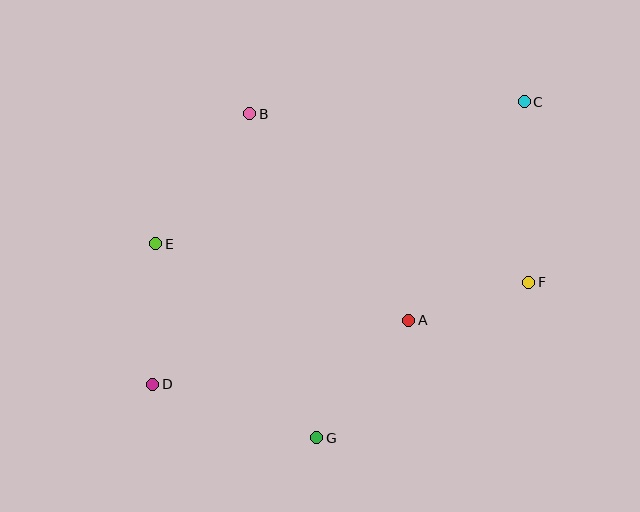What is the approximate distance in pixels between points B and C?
The distance between B and C is approximately 274 pixels.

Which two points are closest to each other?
Points A and F are closest to each other.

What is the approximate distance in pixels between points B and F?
The distance between B and F is approximately 326 pixels.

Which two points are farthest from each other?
Points C and D are farthest from each other.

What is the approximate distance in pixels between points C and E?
The distance between C and E is approximately 395 pixels.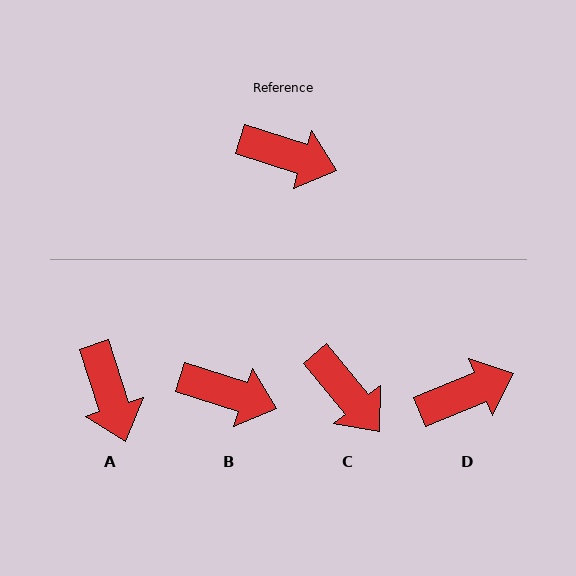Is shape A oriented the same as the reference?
No, it is off by about 54 degrees.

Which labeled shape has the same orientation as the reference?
B.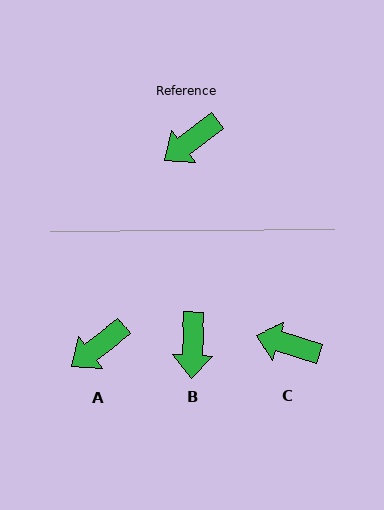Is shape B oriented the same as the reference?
No, it is off by about 50 degrees.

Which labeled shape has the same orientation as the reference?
A.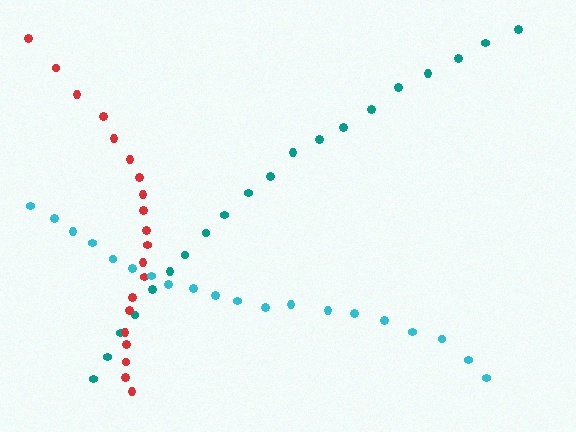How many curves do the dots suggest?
There are 3 distinct paths.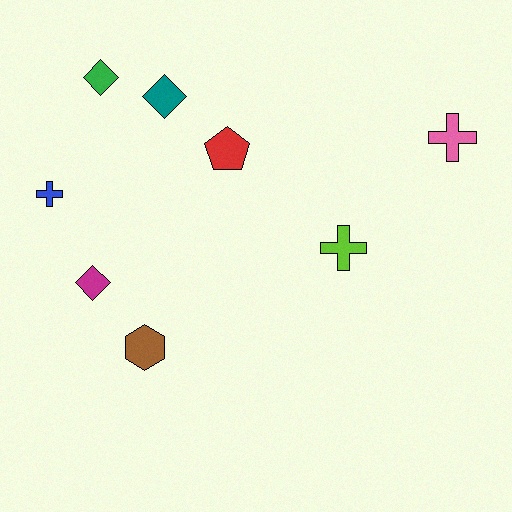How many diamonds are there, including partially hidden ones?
There are 3 diamonds.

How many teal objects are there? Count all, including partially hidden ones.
There is 1 teal object.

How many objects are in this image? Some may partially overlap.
There are 8 objects.